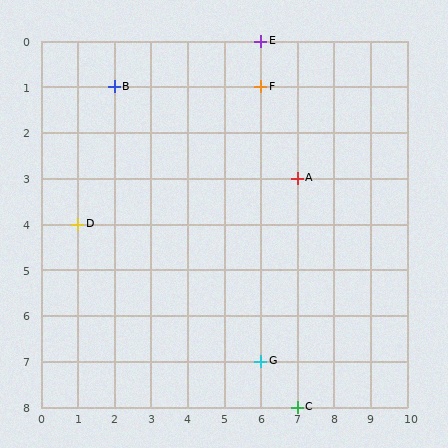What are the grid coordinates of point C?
Point C is at grid coordinates (7, 8).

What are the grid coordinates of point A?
Point A is at grid coordinates (7, 3).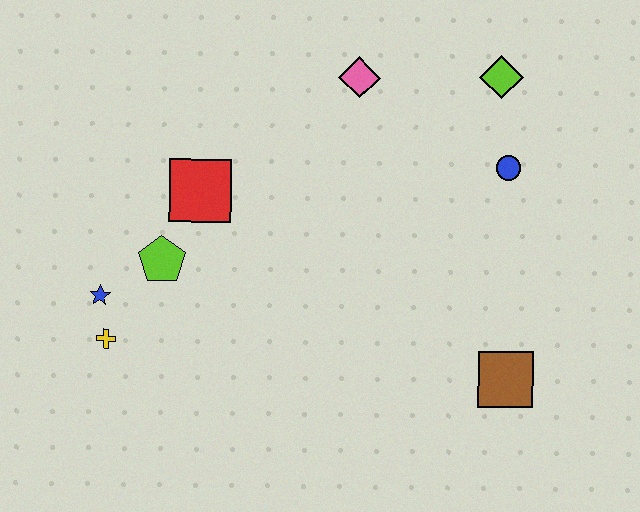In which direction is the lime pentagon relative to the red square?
The lime pentagon is below the red square.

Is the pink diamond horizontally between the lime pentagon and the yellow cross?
No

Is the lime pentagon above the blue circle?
No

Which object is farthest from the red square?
The brown square is farthest from the red square.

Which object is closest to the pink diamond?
The lime diamond is closest to the pink diamond.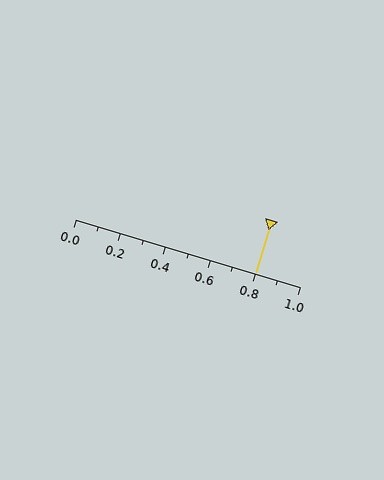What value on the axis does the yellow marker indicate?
The marker indicates approximately 0.8.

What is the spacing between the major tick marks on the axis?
The major ticks are spaced 0.2 apart.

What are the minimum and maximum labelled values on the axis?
The axis runs from 0.0 to 1.0.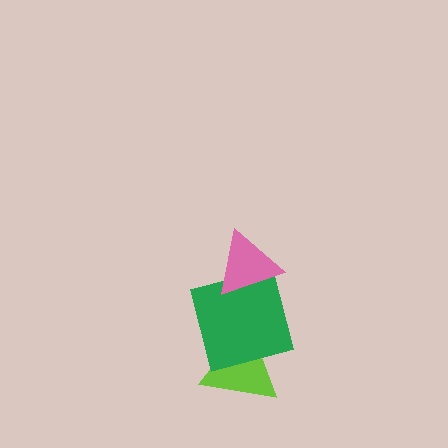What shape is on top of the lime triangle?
The green square is on top of the lime triangle.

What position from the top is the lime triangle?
The lime triangle is 3rd from the top.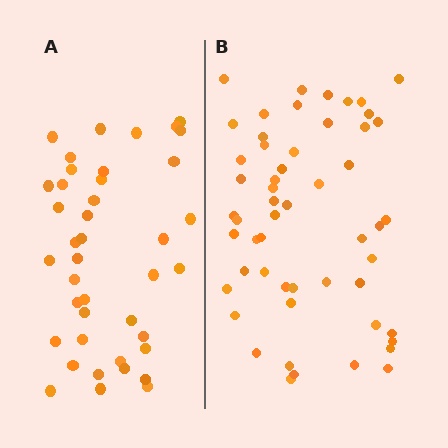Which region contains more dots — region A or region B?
Region B (the right region) has more dots.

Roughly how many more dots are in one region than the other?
Region B has approximately 15 more dots than region A.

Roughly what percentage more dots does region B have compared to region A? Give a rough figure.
About 30% more.